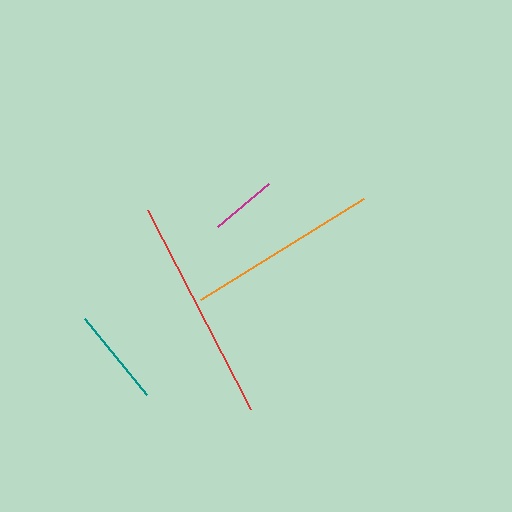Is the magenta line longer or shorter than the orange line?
The orange line is longer than the magenta line.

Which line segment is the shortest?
The magenta line is the shortest at approximately 66 pixels.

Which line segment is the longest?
The red line is the longest at approximately 224 pixels.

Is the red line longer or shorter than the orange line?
The red line is longer than the orange line.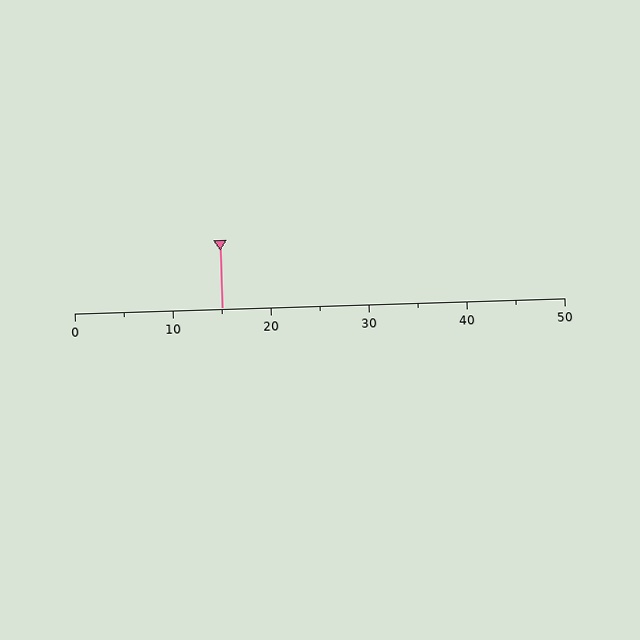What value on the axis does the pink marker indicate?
The marker indicates approximately 15.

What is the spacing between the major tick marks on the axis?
The major ticks are spaced 10 apart.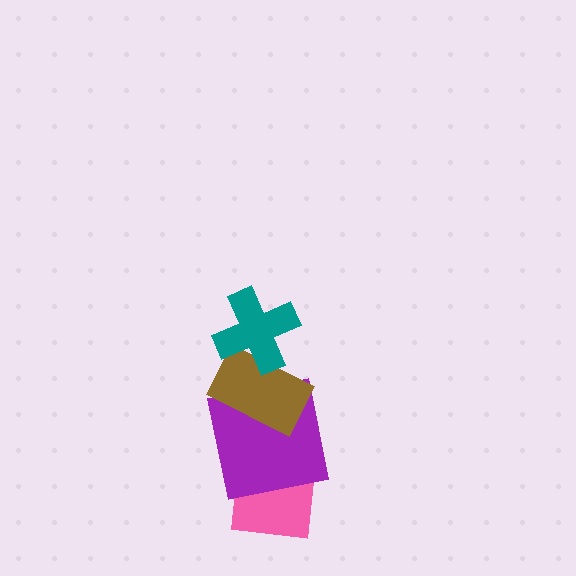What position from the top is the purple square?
The purple square is 3rd from the top.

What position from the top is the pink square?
The pink square is 4th from the top.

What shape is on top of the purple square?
The brown rectangle is on top of the purple square.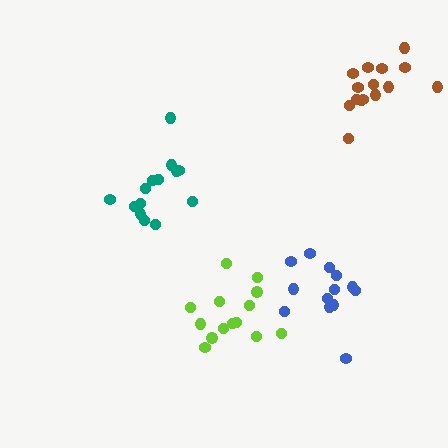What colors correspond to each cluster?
The clusters are colored: lime, teal, blue, brown.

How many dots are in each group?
Group 1: 14 dots, Group 2: 14 dots, Group 3: 13 dots, Group 4: 15 dots (56 total).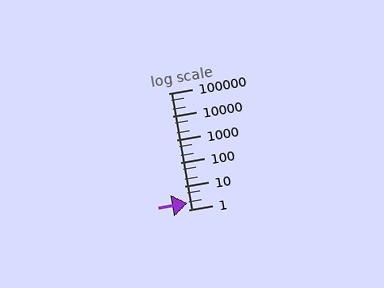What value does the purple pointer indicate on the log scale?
The pointer indicates approximately 1.8.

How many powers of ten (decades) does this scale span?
The scale spans 5 decades, from 1 to 100000.